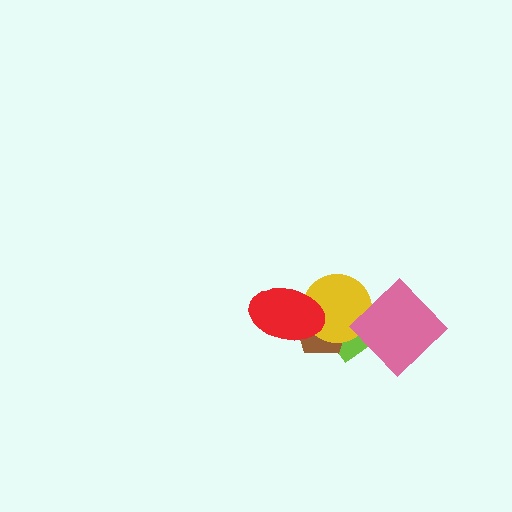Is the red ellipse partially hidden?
No, no other shape covers it.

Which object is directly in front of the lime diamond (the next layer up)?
The brown pentagon is directly in front of the lime diamond.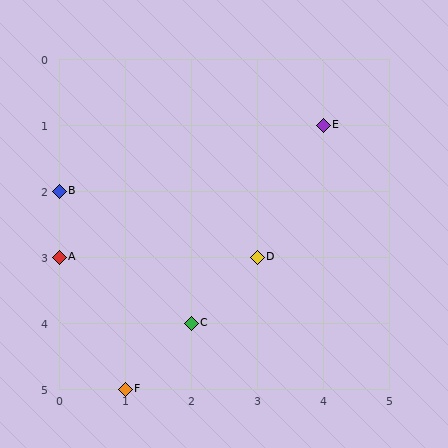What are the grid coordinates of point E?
Point E is at grid coordinates (4, 1).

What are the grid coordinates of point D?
Point D is at grid coordinates (3, 3).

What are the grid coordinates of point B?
Point B is at grid coordinates (0, 2).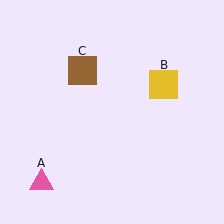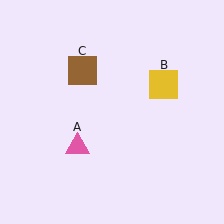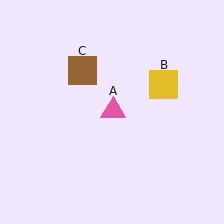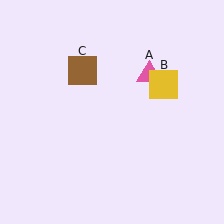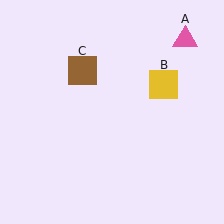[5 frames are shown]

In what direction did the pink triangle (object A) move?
The pink triangle (object A) moved up and to the right.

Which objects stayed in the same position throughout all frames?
Yellow square (object B) and brown square (object C) remained stationary.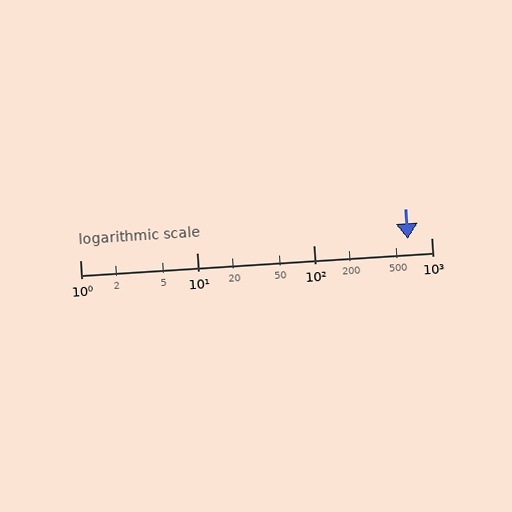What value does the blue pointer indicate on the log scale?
The pointer indicates approximately 630.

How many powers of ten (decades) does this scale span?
The scale spans 3 decades, from 1 to 1000.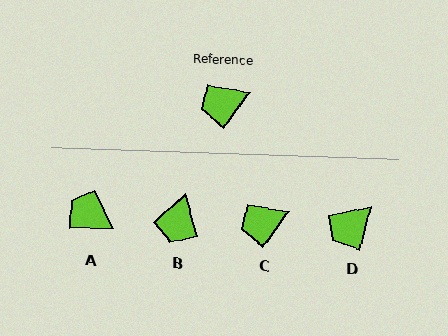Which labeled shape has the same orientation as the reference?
C.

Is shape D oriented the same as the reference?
No, it is off by about 21 degrees.